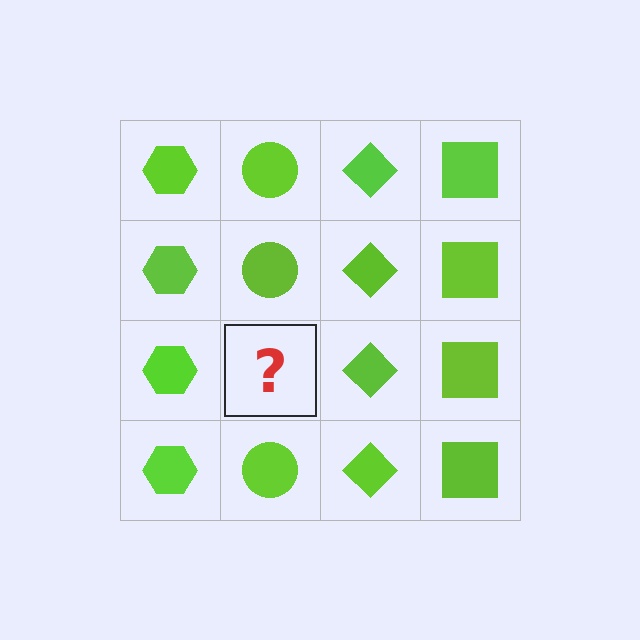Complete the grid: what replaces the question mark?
The question mark should be replaced with a lime circle.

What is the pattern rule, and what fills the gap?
The rule is that each column has a consistent shape. The gap should be filled with a lime circle.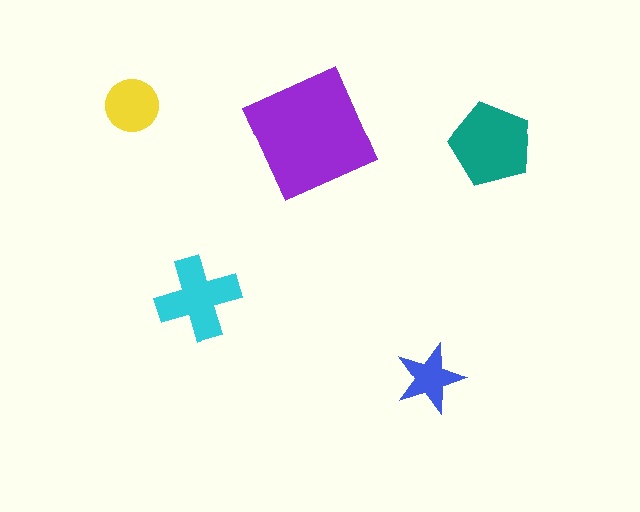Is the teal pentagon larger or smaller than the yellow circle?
Larger.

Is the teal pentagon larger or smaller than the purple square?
Smaller.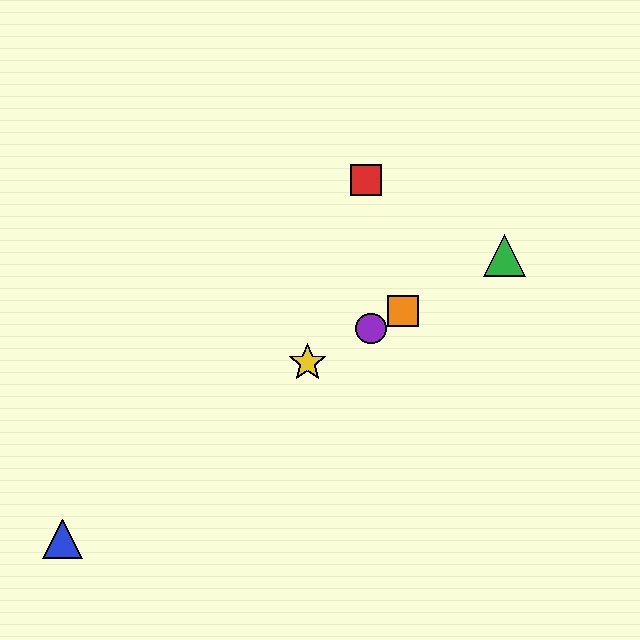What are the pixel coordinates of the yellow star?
The yellow star is at (308, 363).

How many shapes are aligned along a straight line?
4 shapes (the green triangle, the yellow star, the purple circle, the orange square) are aligned along a straight line.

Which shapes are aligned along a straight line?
The green triangle, the yellow star, the purple circle, the orange square are aligned along a straight line.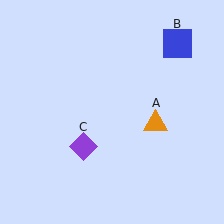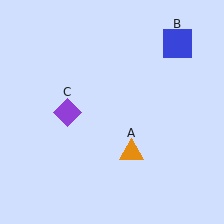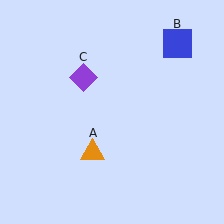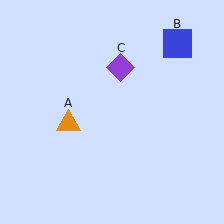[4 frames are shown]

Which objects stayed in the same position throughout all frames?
Blue square (object B) remained stationary.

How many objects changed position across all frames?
2 objects changed position: orange triangle (object A), purple diamond (object C).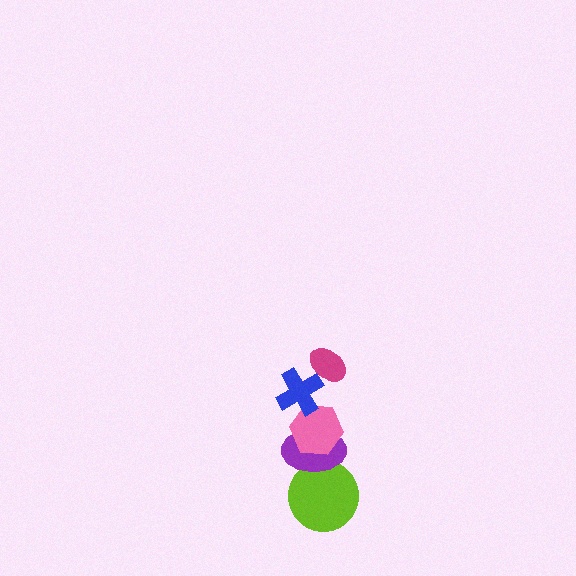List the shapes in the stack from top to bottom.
From top to bottom: the magenta ellipse, the blue cross, the pink hexagon, the purple ellipse, the lime circle.